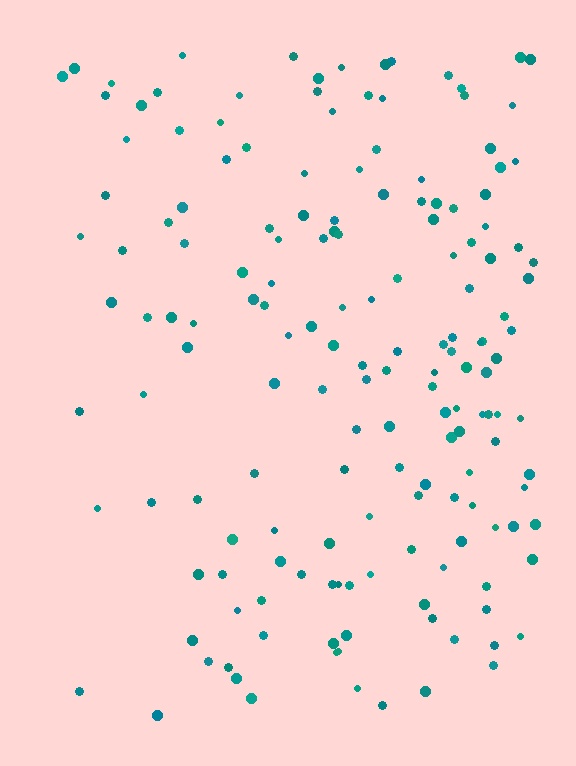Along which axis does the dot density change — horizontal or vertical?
Horizontal.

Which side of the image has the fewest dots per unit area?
The left.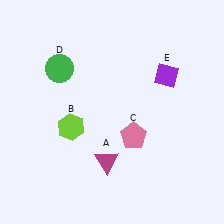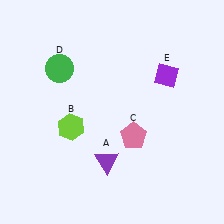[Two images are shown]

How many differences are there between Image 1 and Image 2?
There is 1 difference between the two images.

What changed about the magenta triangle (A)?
In Image 1, A is magenta. In Image 2, it changed to purple.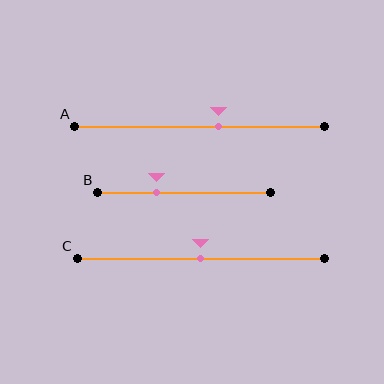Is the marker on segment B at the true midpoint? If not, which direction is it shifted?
No, the marker on segment B is shifted to the left by about 16% of the segment length.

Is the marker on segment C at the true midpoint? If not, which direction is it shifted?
Yes, the marker on segment C is at the true midpoint.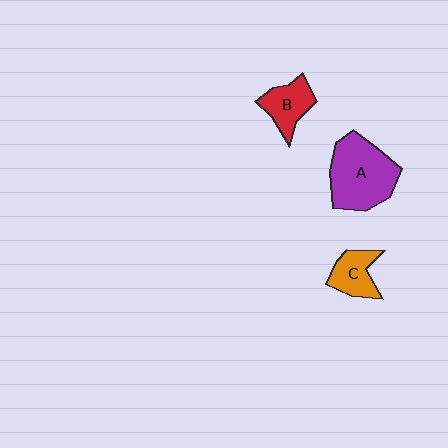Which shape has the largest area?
Shape A (purple).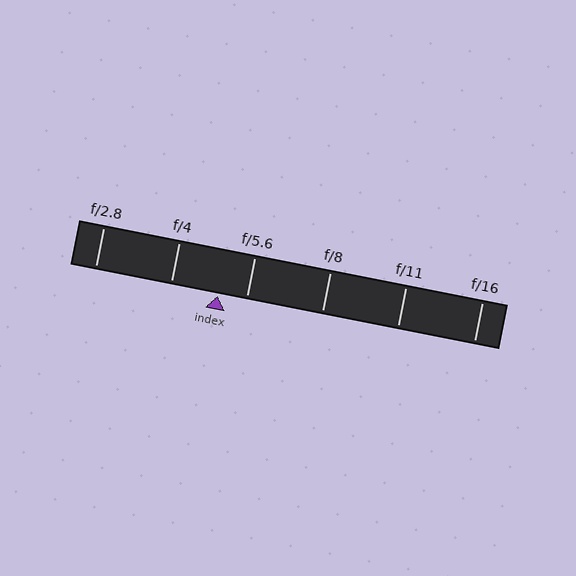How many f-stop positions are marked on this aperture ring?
There are 6 f-stop positions marked.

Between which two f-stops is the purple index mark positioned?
The index mark is between f/4 and f/5.6.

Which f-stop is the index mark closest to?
The index mark is closest to f/5.6.